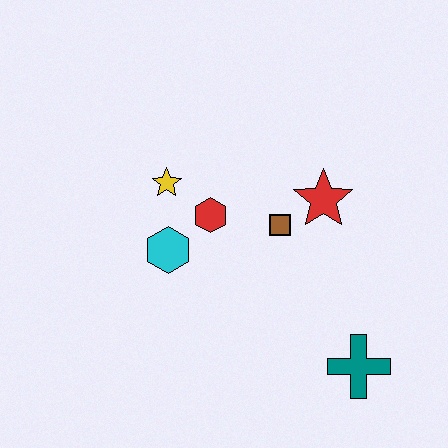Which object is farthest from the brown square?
The teal cross is farthest from the brown square.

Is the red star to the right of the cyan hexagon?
Yes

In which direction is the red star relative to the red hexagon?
The red star is to the right of the red hexagon.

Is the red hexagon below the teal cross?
No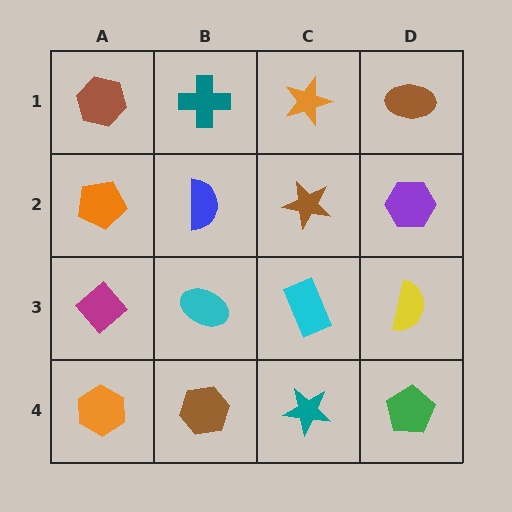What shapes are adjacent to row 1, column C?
A brown star (row 2, column C), a teal cross (row 1, column B), a brown ellipse (row 1, column D).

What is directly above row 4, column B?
A cyan ellipse.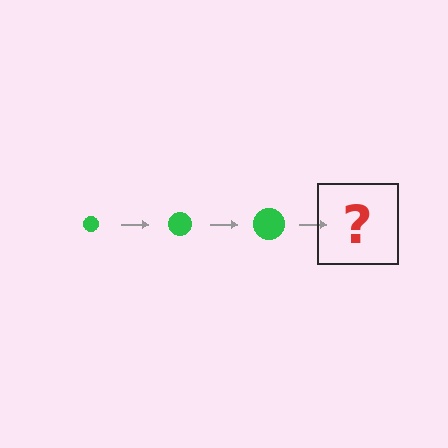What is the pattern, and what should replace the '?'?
The pattern is that the circle gets progressively larger each step. The '?' should be a green circle, larger than the previous one.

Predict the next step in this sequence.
The next step is a green circle, larger than the previous one.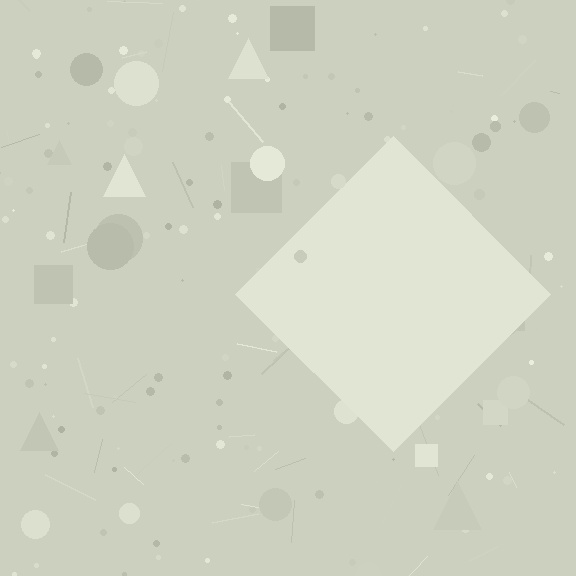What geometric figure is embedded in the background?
A diamond is embedded in the background.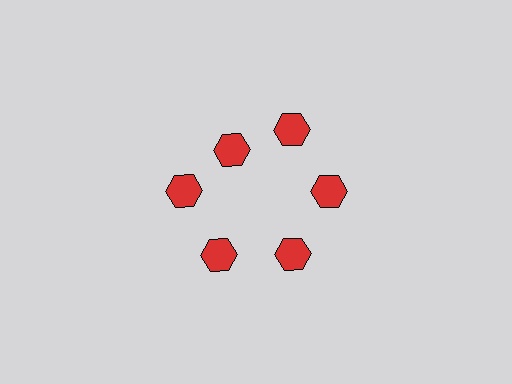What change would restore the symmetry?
The symmetry would be restored by moving it outward, back onto the ring so that all 6 hexagons sit at equal angles and equal distance from the center.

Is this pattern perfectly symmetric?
No. The 6 red hexagons are arranged in a ring, but one element near the 11 o'clock position is pulled inward toward the center, breaking the 6-fold rotational symmetry.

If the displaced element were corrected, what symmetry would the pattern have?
It would have 6-fold rotational symmetry — the pattern would map onto itself every 60 degrees.